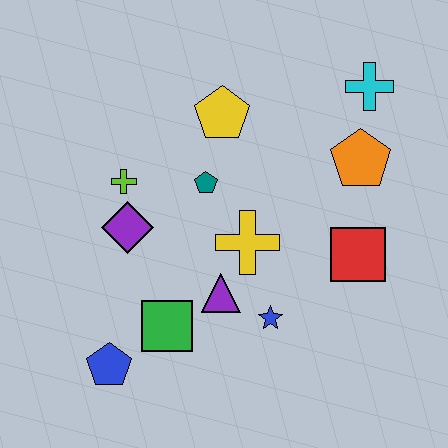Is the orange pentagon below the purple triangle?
No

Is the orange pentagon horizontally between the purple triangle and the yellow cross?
No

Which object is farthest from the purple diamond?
The cyan cross is farthest from the purple diamond.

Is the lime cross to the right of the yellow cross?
No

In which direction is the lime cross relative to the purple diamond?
The lime cross is above the purple diamond.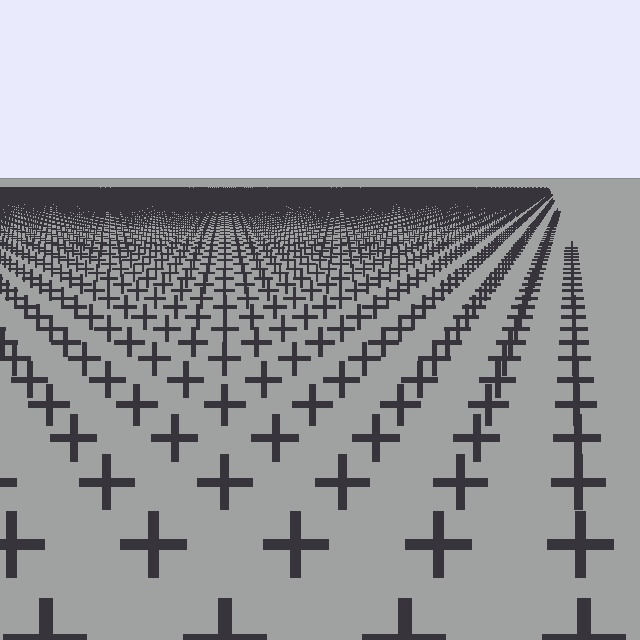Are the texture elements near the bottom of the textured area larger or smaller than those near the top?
Larger. Near the bottom, elements are closer to the viewer and appear at a bigger on-screen size.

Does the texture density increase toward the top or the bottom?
Density increases toward the top.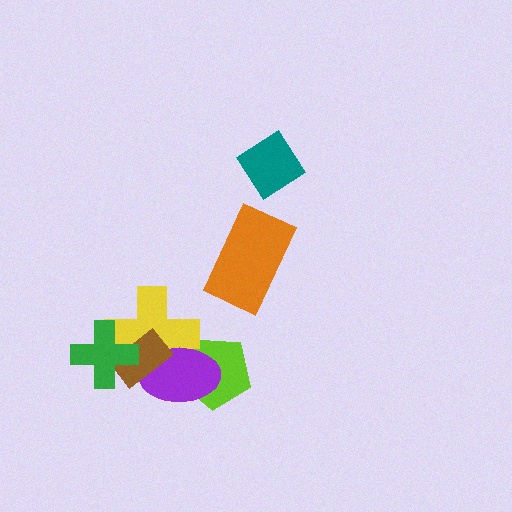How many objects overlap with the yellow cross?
4 objects overlap with the yellow cross.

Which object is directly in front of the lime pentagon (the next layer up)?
The yellow cross is directly in front of the lime pentagon.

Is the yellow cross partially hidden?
Yes, it is partially covered by another shape.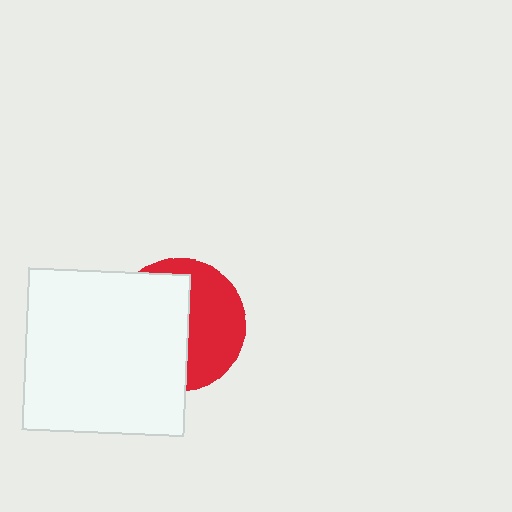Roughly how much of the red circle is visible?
About half of it is visible (roughly 46%).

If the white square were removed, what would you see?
You would see the complete red circle.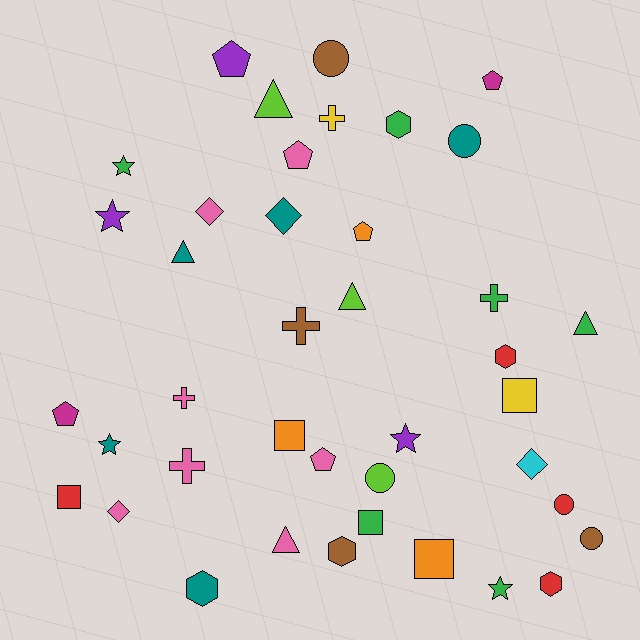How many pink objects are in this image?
There are 7 pink objects.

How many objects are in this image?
There are 40 objects.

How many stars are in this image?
There are 5 stars.